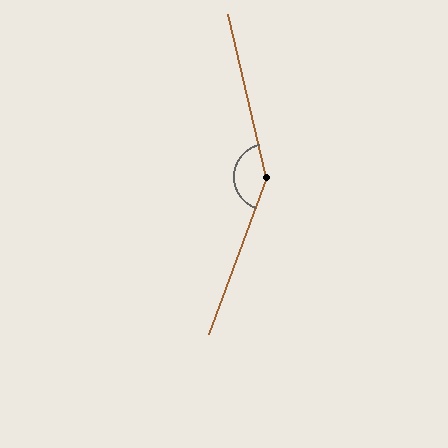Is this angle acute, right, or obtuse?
It is obtuse.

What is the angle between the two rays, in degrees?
Approximately 147 degrees.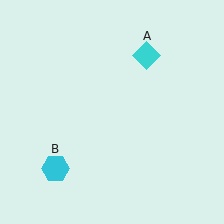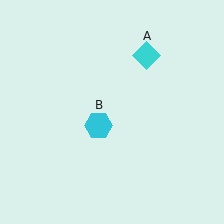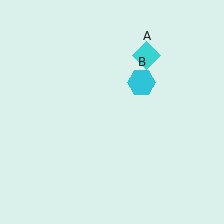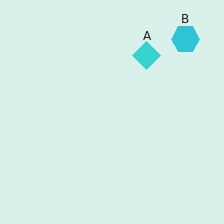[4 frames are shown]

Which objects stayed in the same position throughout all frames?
Cyan diamond (object A) remained stationary.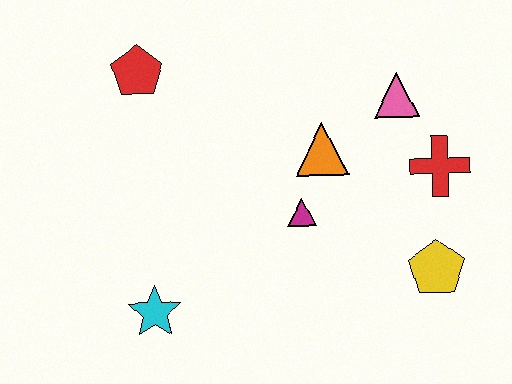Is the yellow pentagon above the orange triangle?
No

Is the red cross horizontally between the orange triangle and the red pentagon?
No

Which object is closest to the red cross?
The pink triangle is closest to the red cross.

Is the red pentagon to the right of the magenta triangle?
No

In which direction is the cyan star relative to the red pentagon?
The cyan star is below the red pentagon.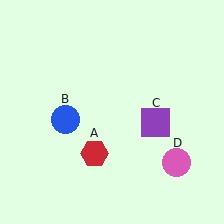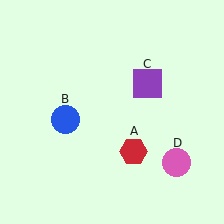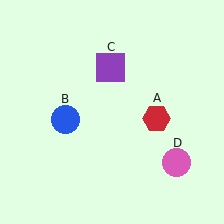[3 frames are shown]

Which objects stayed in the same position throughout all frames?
Blue circle (object B) and pink circle (object D) remained stationary.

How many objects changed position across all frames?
2 objects changed position: red hexagon (object A), purple square (object C).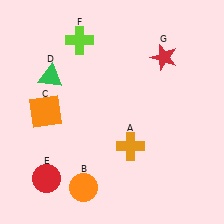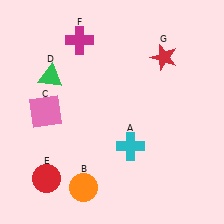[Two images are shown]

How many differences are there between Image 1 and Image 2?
There are 3 differences between the two images.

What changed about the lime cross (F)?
In Image 1, F is lime. In Image 2, it changed to magenta.